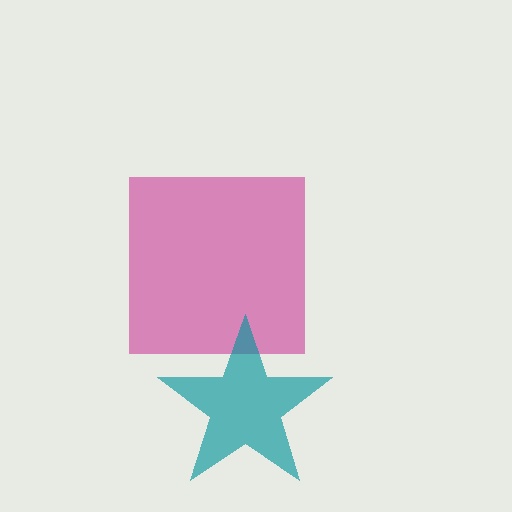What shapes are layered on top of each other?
The layered shapes are: a magenta square, a teal star.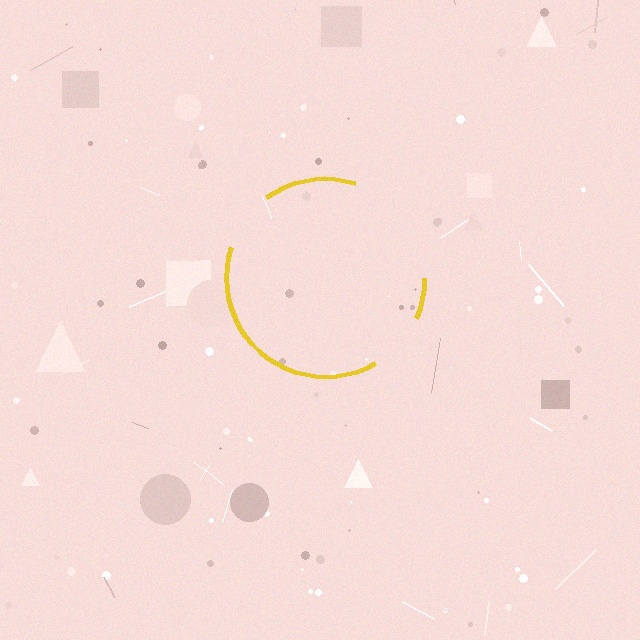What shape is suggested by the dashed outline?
The dashed outline suggests a circle.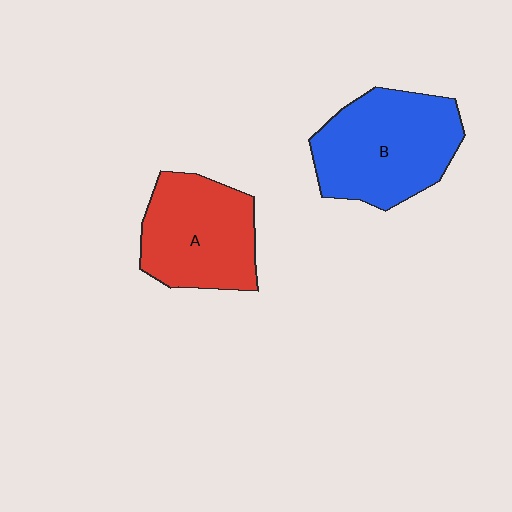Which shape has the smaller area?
Shape A (red).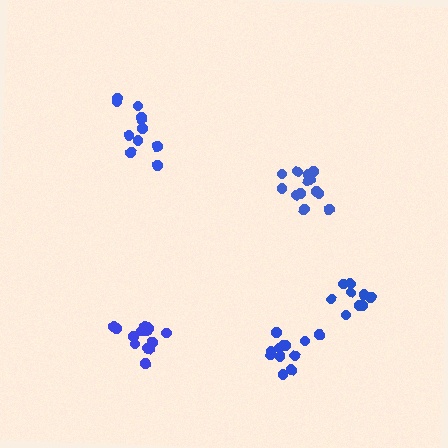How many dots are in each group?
Group 1: 13 dots, Group 2: 13 dots, Group 3: 11 dots, Group 4: 12 dots, Group 5: 9 dots (58 total).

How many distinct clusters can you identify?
There are 5 distinct clusters.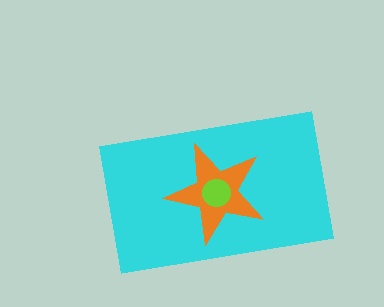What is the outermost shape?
The cyan rectangle.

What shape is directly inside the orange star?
The lime circle.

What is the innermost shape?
The lime circle.